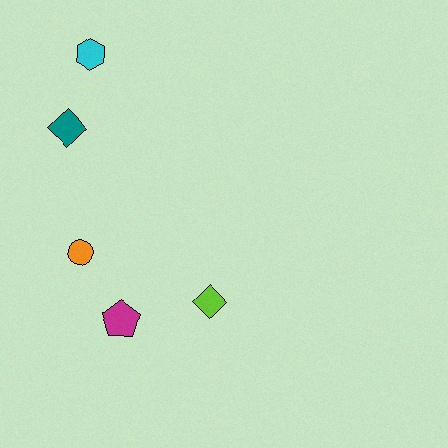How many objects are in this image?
There are 5 objects.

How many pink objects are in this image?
There are no pink objects.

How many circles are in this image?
There is 1 circle.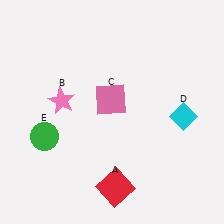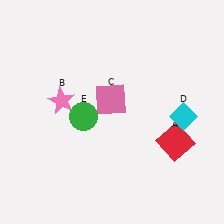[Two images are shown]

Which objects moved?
The objects that moved are: the red square (A), the green circle (E).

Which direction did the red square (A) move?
The red square (A) moved right.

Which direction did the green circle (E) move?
The green circle (E) moved right.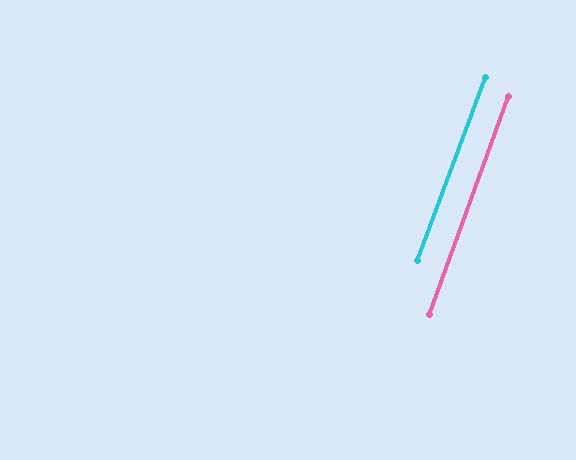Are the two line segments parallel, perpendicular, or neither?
Parallel — their directions differ by only 0.6°.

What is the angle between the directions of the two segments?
Approximately 1 degree.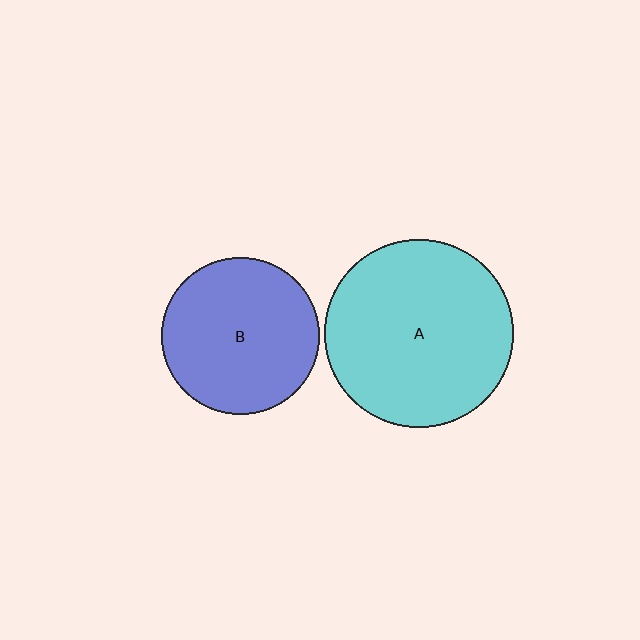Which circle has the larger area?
Circle A (cyan).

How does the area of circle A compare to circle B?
Approximately 1.4 times.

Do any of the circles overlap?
No, none of the circles overlap.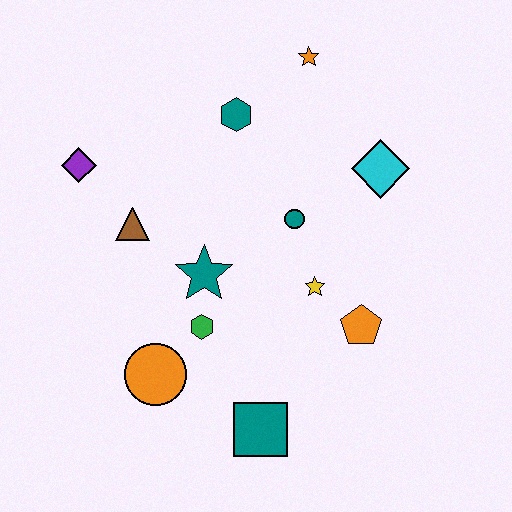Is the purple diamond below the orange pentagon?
No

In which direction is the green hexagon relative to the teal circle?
The green hexagon is below the teal circle.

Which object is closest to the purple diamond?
The brown triangle is closest to the purple diamond.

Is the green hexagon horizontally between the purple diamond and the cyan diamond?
Yes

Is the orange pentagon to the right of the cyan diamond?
No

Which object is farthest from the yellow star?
The purple diamond is farthest from the yellow star.